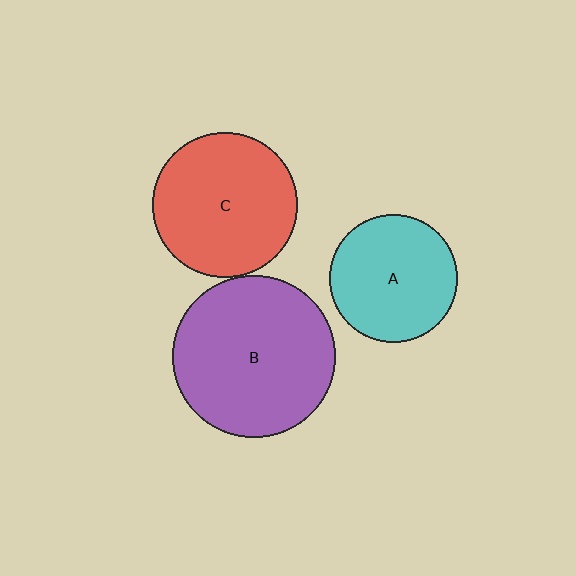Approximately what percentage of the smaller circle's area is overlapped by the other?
Approximately 5%.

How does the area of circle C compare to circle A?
Approximately 1.3 times.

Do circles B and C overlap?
Yes.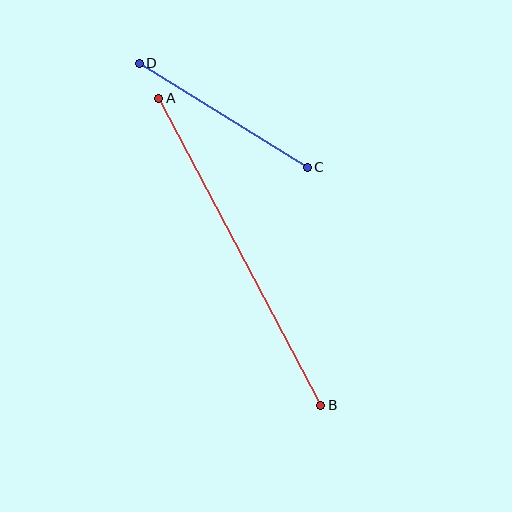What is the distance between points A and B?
The distance is approximately 347 pixels.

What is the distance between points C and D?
The distance is approximately 197 pixels.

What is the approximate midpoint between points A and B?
The midpoint is at approximately (240, 252) pixels.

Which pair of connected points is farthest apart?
Points A and B are farthest apart.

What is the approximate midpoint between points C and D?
The midpoint is at approximately (223, 115) pixels.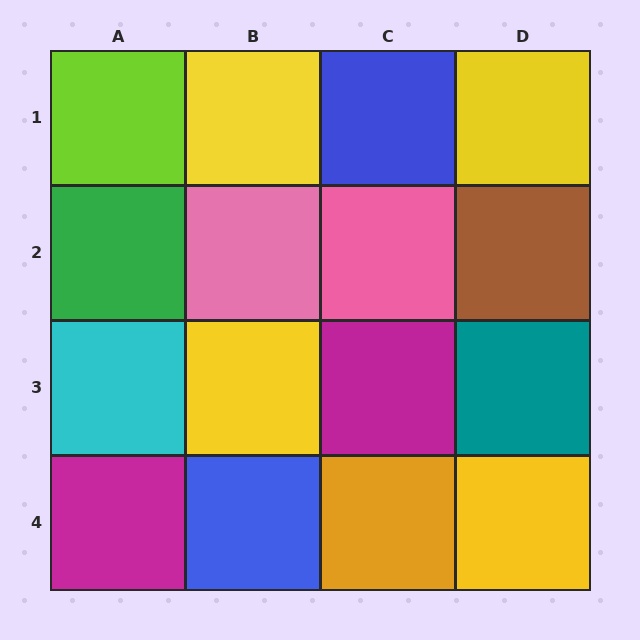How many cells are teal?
1 cell is teal.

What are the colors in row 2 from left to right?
Green, pink, pink, brown.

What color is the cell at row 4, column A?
Magenta.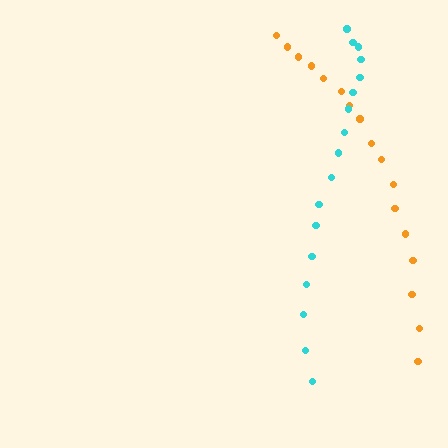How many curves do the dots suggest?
There are 2 distinct paths.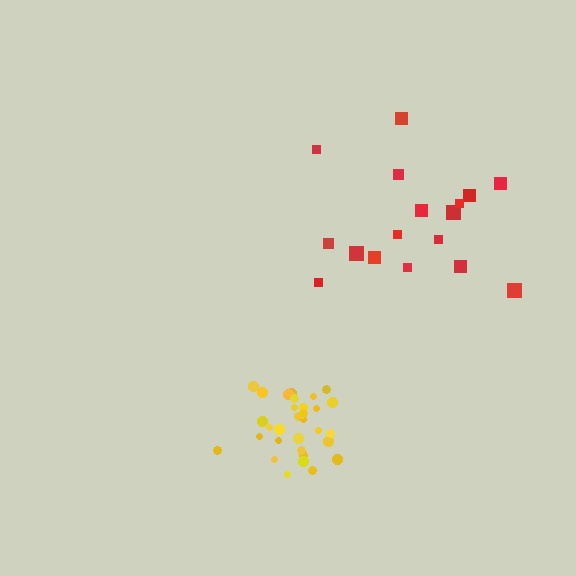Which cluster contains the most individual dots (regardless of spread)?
Yellow (32).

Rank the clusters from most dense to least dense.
yellow, red.